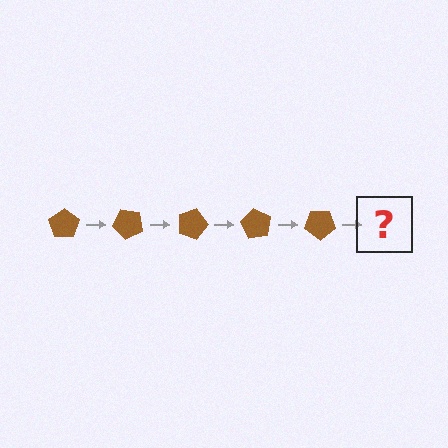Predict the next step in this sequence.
The next step is a brown pentagon rotated 225 degrees.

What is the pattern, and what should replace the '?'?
The pattern is that the pentagon rotates 45 degrees each step. The '?' should be a brown pentagon rotated 225 degrees.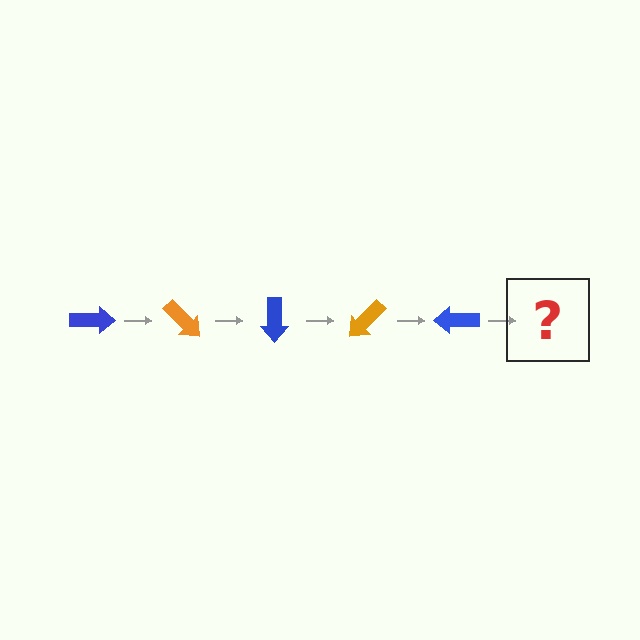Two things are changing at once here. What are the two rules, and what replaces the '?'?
The two rules are that it rotates 45 degrees each step and the color cycles through blue and orange. The '?' should be an orange arrow, rotated 225 degrees from the start.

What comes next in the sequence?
The next element should be an orange arrow, rotated 225 degrees from the start.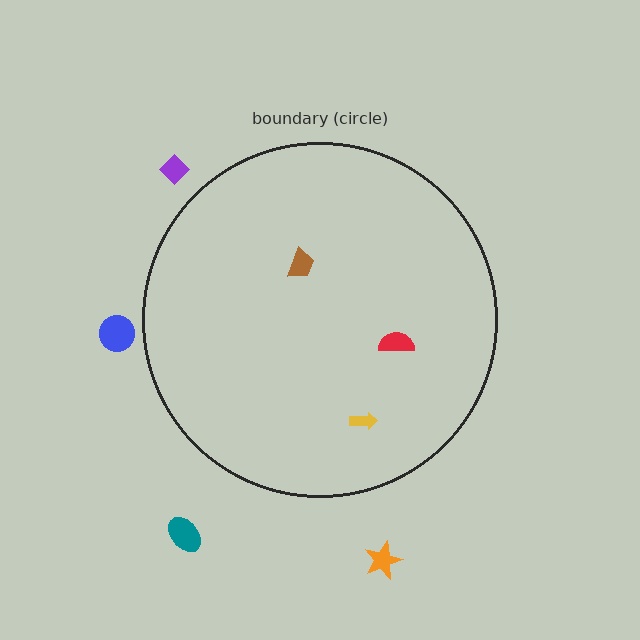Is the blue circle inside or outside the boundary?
Outside.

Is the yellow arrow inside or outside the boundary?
Inside.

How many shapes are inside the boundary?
3 inside, 4 outside.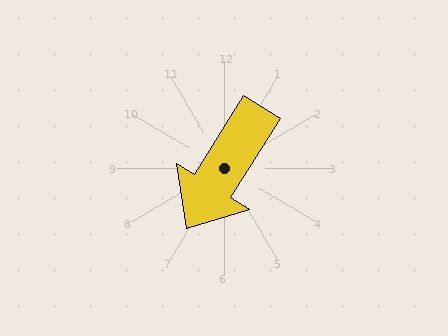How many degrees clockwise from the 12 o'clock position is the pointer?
Approximately 212 degrees.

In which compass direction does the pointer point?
Southwest.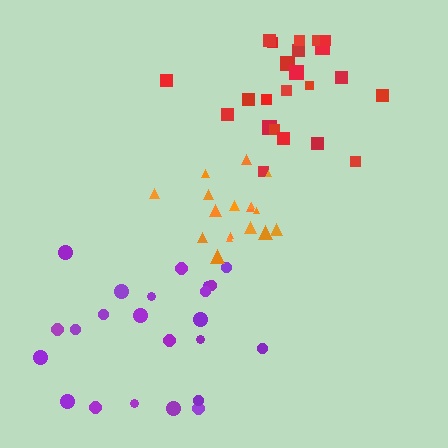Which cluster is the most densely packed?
Orange.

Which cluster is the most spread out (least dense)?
Purple.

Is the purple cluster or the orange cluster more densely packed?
Orange.